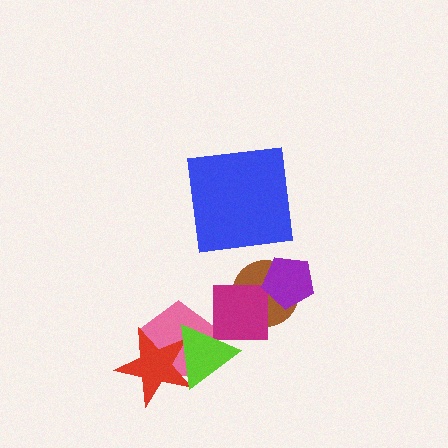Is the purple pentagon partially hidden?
No, no other shape covers it.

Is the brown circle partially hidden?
Yes, it is partially covered by another shape.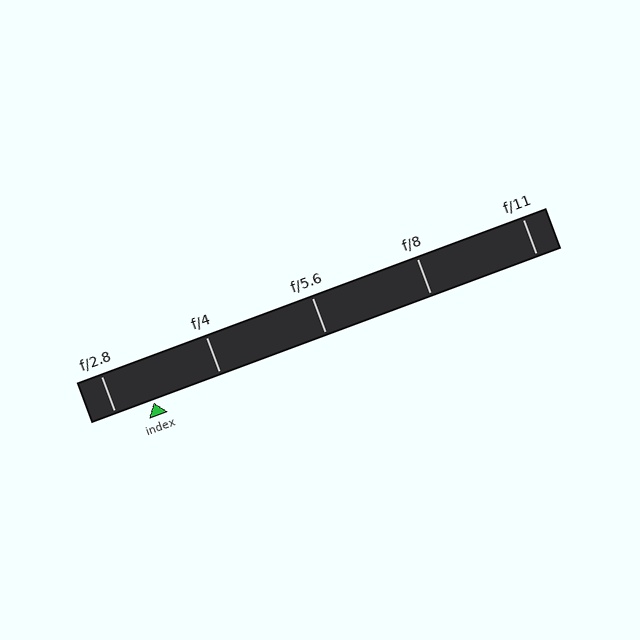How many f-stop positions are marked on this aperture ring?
There are 5 f-stop positions marked.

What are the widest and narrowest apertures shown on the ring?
The widest aperture shown is f/2.8 and the narrowest is f/11.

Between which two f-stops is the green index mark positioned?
The index mark is between f/2.8 and f/4.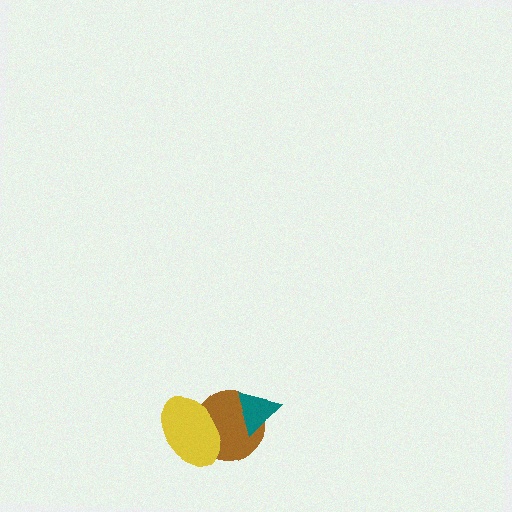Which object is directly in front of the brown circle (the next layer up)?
The teal triangle is directly in front of the brown circle.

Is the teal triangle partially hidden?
No, no other shape covers it.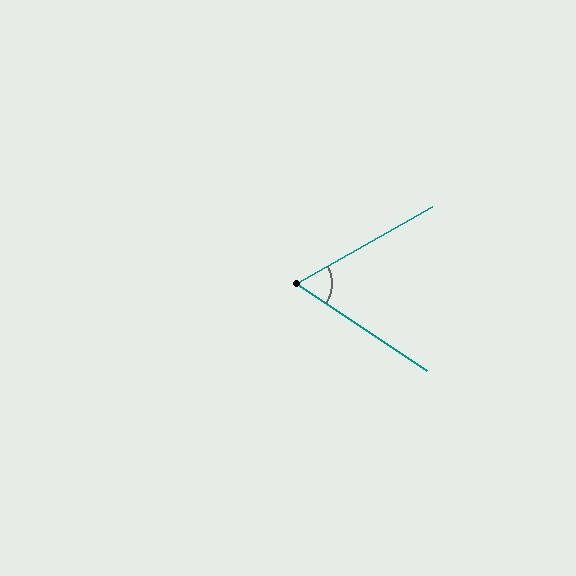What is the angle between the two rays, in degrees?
Approximately 64 degrees.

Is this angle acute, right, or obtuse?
It is acute.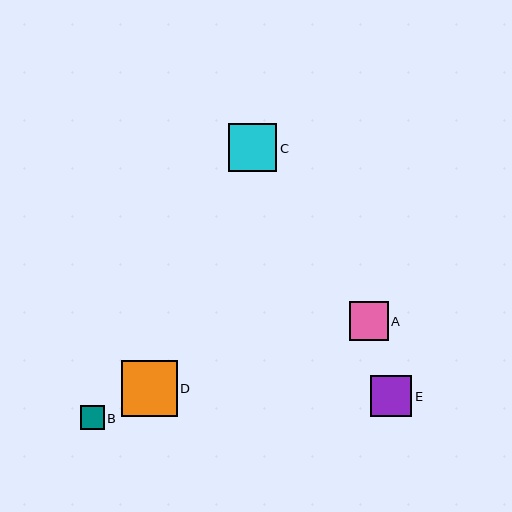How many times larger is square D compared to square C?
Square D is approximately 1.2 times the size of square C.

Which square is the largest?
Square D is the largest with a size of approximately 56 pixels.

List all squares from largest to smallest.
From largest to smallest: D, C, E, A, B.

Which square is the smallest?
Square B is the smallest with a size of approximately 24 pixels.